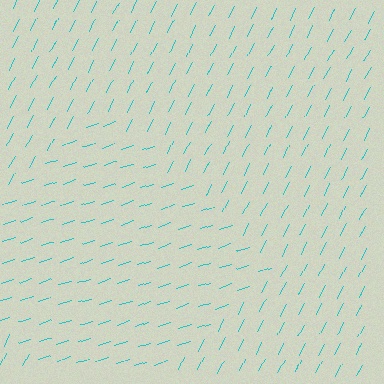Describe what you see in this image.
The image is filled with small cyan line segments. A diamond region in the image has lines oriented differently from the surrounding lines, creating a visible texture boundary.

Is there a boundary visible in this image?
Yes, there is a texture boundary formed by a change in line orientation.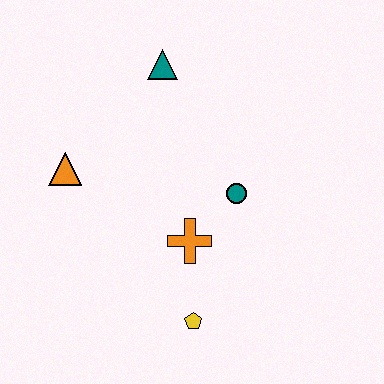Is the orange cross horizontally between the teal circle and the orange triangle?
Yes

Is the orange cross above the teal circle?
No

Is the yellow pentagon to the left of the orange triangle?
No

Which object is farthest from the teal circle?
The orange triangle is farthest from the teal circle.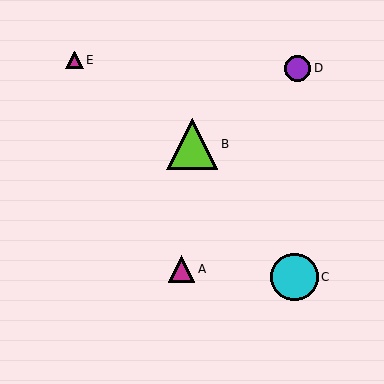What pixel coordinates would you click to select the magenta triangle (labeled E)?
Click at (74, 60) to select the magenta triangle E.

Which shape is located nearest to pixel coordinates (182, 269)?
The magenta triangle (labeled A) at (182, 269) is nearest to that location.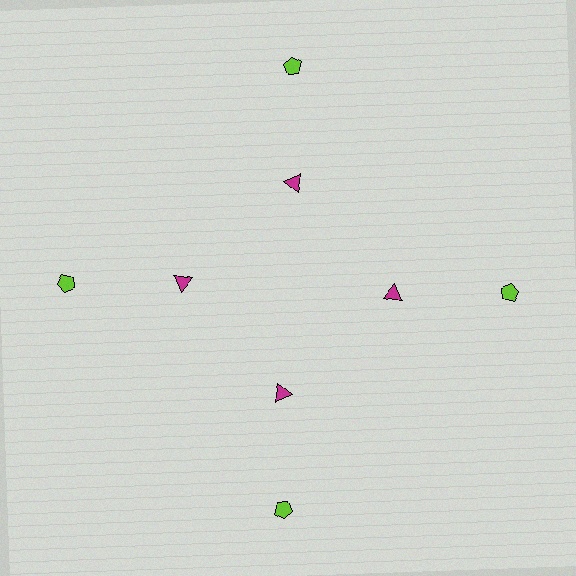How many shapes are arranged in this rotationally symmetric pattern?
There are 8 shapes, arranged in 4 groups of 2.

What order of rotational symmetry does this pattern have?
This pattern has 4-fold rotational symmetry.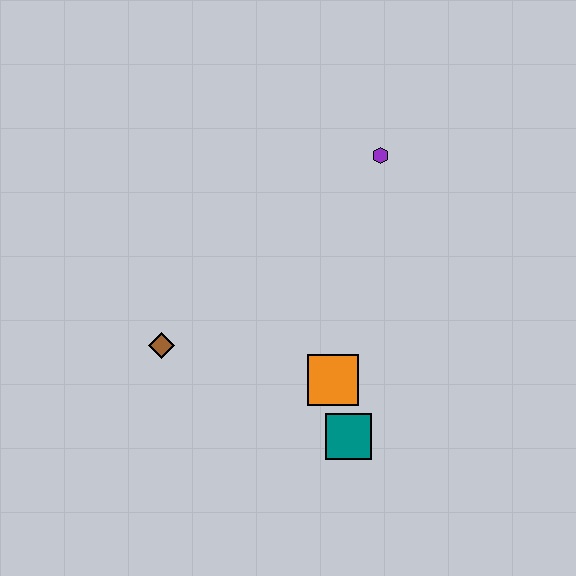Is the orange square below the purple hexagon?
Yes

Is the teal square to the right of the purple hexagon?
No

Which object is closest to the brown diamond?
The orange square is closest to the brown diamond.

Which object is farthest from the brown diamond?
The purple hexagon is farthest from the brown diamond.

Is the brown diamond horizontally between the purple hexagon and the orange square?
No